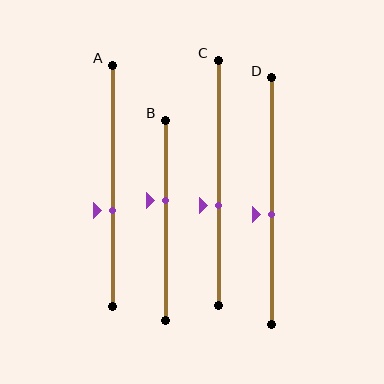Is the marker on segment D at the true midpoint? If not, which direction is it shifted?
No, the marker on segment D is shifted downward by about 6% of the segment length.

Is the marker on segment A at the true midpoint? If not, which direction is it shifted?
No, the marker on segment A is shifted downward by about 10% of the segment length.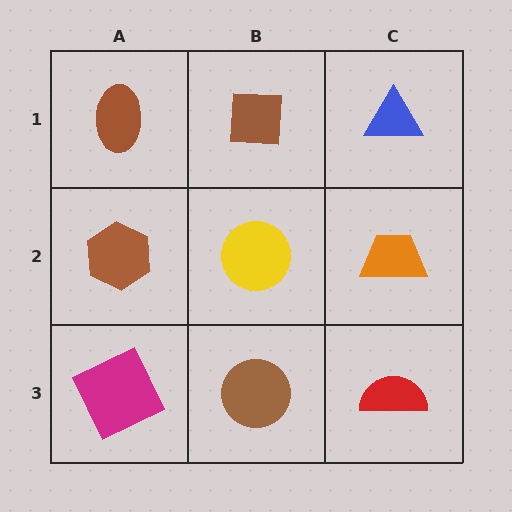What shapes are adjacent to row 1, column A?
A brown hexagon (row 2, column A), a brown square (row 1, column B).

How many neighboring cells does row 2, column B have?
4.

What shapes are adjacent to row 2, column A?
A brown ellipse (row 1, column A), a magenta square (row 3, column A), a yellow circle (row 2, column B).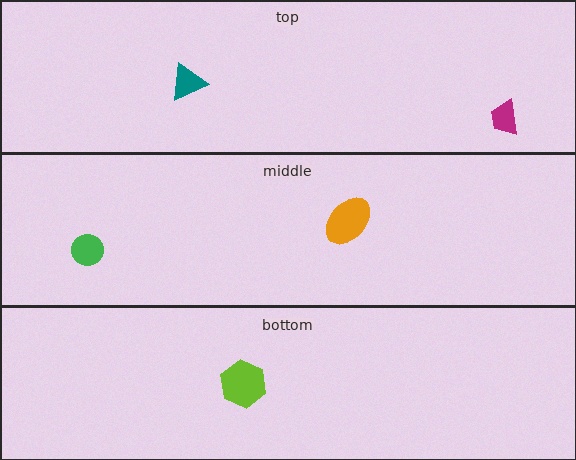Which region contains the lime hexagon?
The bottom region.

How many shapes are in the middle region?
2.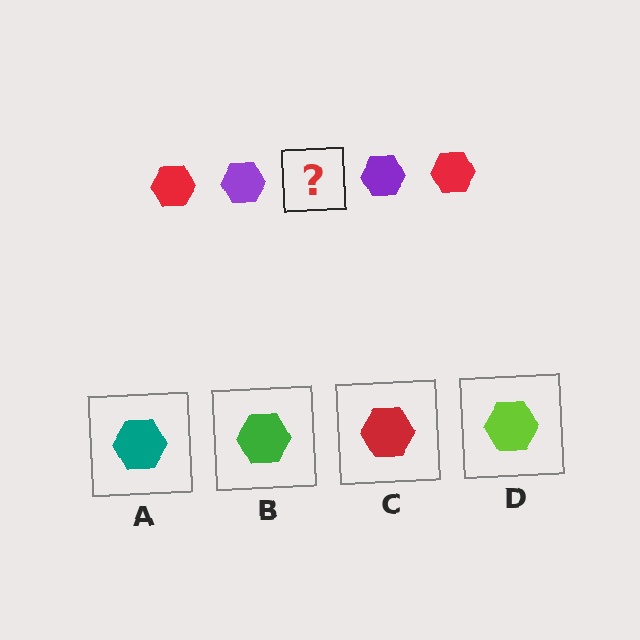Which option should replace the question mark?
Option C.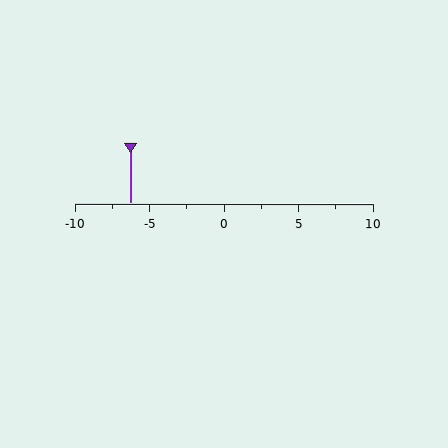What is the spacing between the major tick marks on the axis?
The major ticks are spaced 5 apart.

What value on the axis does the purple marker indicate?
The marker indicates approximately -6.2.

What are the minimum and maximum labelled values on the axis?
The axis runs from -10 to 10.